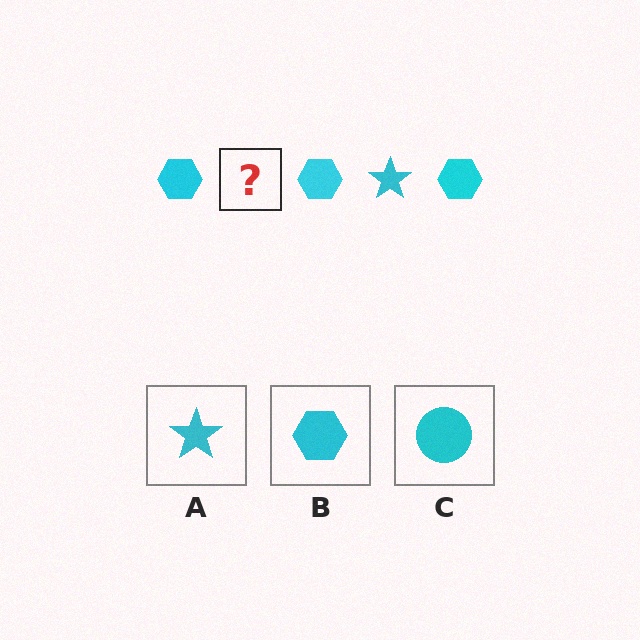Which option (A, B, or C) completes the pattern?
A.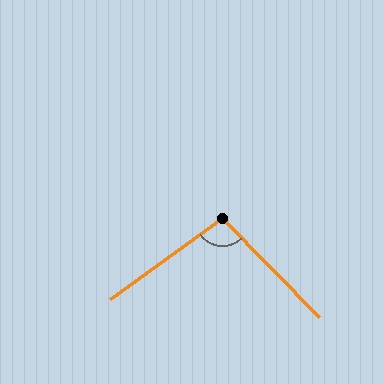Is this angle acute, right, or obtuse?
It is obtuse.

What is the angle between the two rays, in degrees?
Approximately 98 degrees.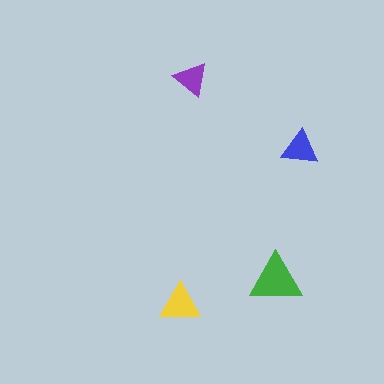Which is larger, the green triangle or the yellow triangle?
The green one.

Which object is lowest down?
The yellow triangle is bottommost.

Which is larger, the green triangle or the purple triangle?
The green one.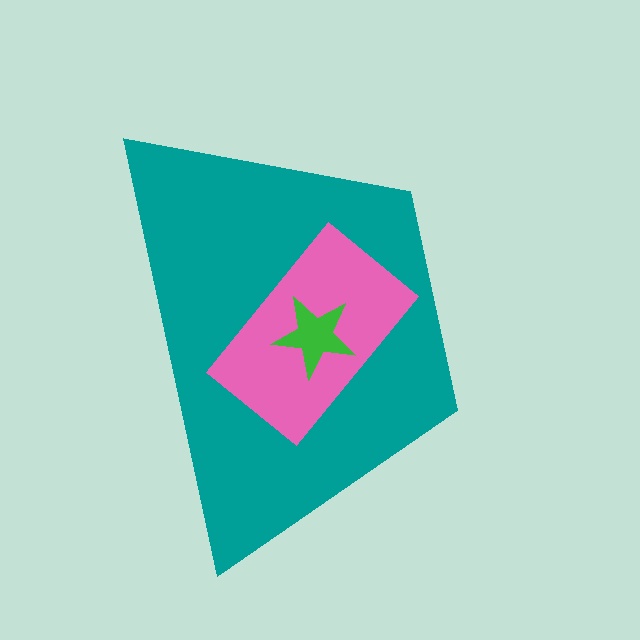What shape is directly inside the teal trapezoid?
The pink rectangle.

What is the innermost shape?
The green star.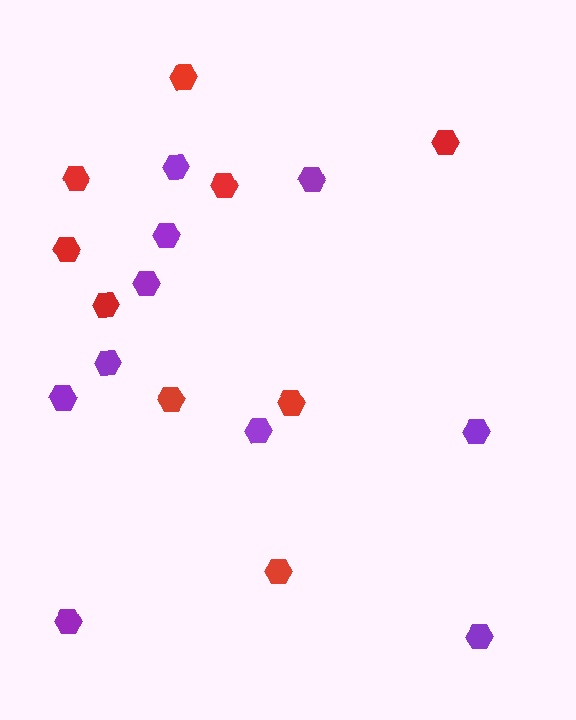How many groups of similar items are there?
There are 2 groups: one group of purple hexagons (10) and one group of red hexagons (9).